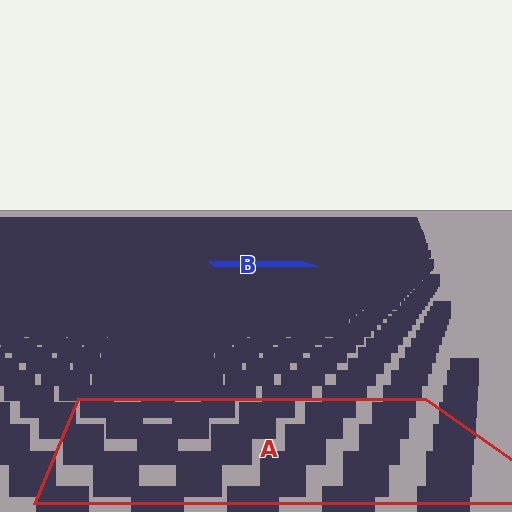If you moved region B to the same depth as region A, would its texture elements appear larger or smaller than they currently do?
They would appear larger. At a closer depth, the same texture elements are projected at a bigger on-screen size.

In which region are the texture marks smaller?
The texture marks are smaller in region B, because it is farther away.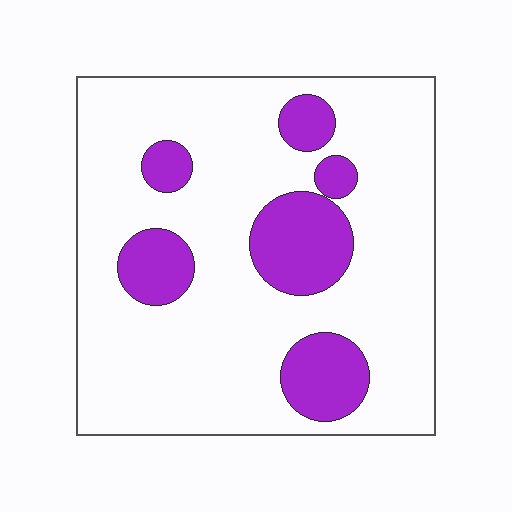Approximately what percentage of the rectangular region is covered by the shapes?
Approximately 20%.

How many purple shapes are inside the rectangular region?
6.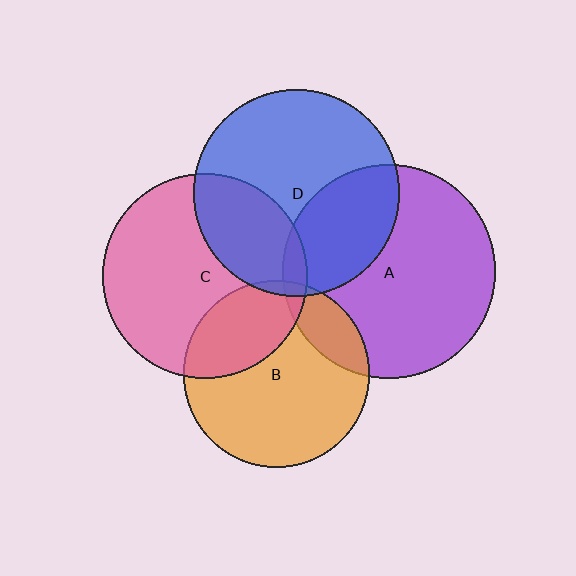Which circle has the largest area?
Circle A (purple).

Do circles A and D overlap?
Yes.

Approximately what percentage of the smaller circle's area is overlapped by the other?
Approximately 30%.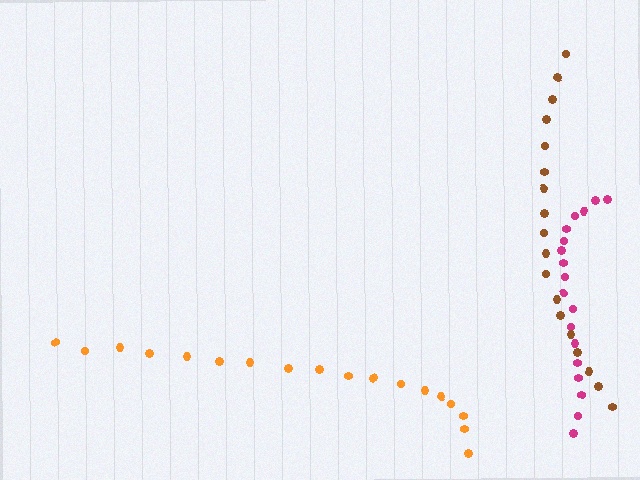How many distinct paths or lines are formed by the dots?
There are 3 distinct paths.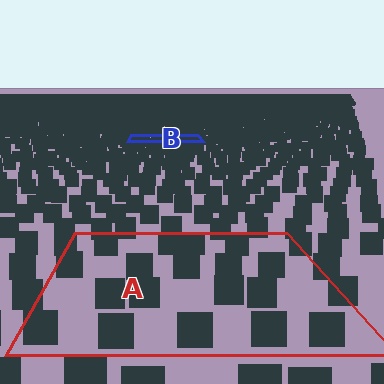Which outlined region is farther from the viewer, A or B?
Region B is farther from the viewer — the texture elements inside it appear smaller and more densely packed.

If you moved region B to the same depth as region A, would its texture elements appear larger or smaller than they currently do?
They would appear larger. At a closer depth, the same texture elements are projected at a bigger on-screen size.